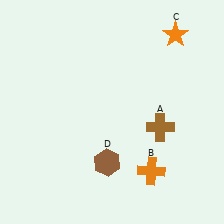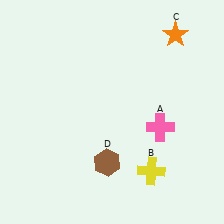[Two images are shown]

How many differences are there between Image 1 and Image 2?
There are 2 differences between the two images.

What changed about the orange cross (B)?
In Image 1, B is orange. In Image 2, it changed to yellow.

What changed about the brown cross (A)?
In Image 1, A is brown. In Image 2, it changed to pink.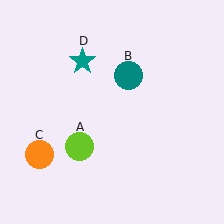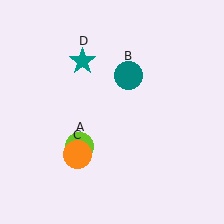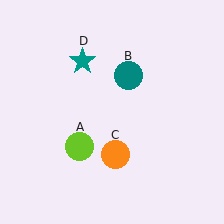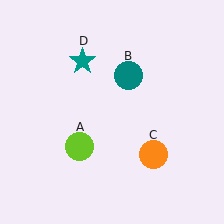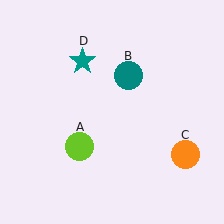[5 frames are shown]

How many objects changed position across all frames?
1 object changed position: orange circle (object C).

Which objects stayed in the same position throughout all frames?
Lime circle (object A) and teal circle (object B) and teal star (object D) remained stationary.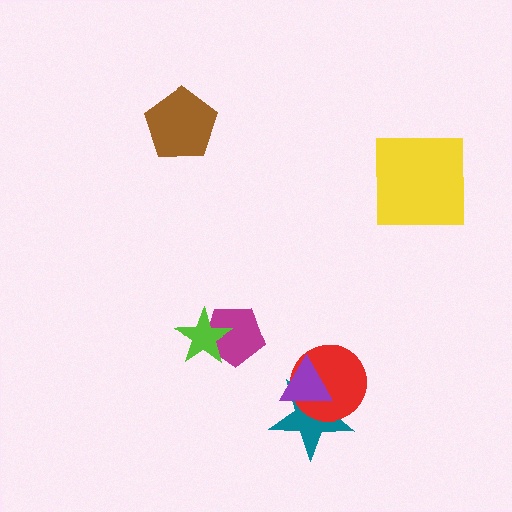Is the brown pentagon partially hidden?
No, no other shape covers it.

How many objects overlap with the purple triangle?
2 objects overlap with the purple triangle.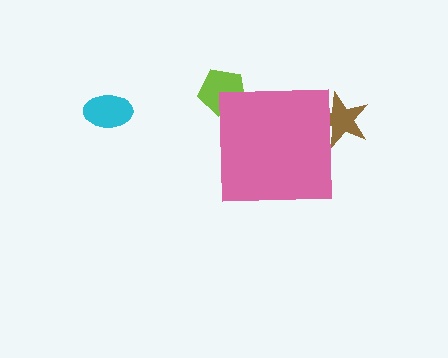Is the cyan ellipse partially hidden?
No, the cyan ellipse is fully visible.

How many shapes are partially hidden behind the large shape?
2 shapes are partially hidden.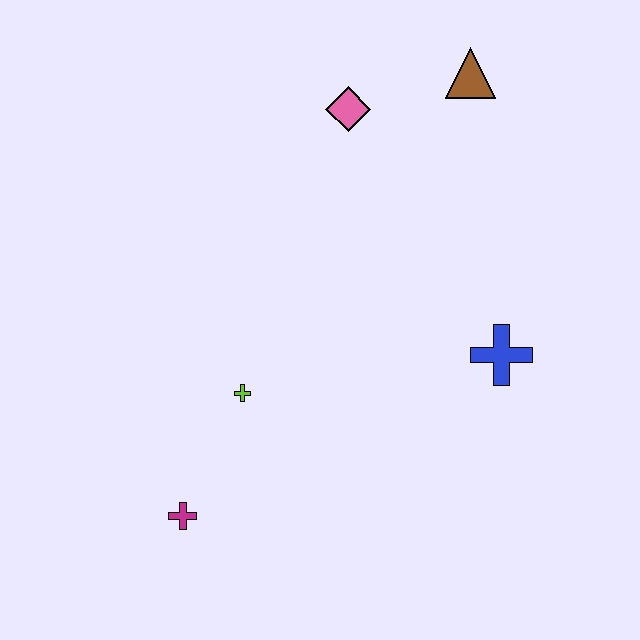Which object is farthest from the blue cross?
The magenta cross is farthest from the blue cross.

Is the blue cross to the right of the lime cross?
Yes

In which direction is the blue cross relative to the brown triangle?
The blue cross is below the brown triangle.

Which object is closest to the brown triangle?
The pink diamond is closest to the brown triangle.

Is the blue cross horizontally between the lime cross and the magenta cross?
No